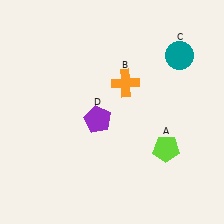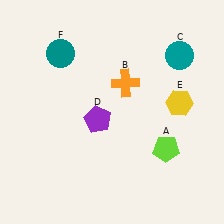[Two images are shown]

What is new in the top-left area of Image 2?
A teal circle (F) was added in the top-left area of Image 2.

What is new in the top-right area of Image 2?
A yellow hexagon (E) was added in the top-right area of Image 2.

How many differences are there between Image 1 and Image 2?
There are 2 differences between the two images.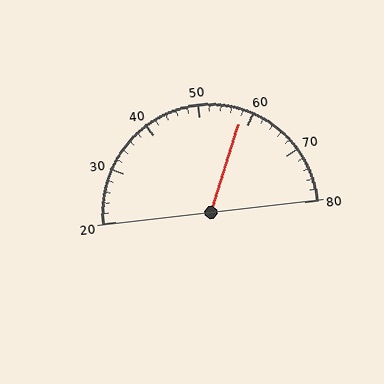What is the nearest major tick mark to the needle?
The nearest major tick mark is 60.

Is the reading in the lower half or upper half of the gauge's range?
The reading is in the upper half of the range (20 to 80).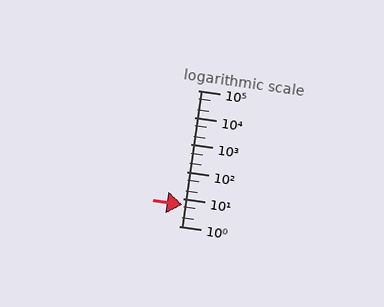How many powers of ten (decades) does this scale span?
The scale spans 5 decades, from 1 to 100000.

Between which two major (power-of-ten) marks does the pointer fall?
The pointer is between 1 and 10.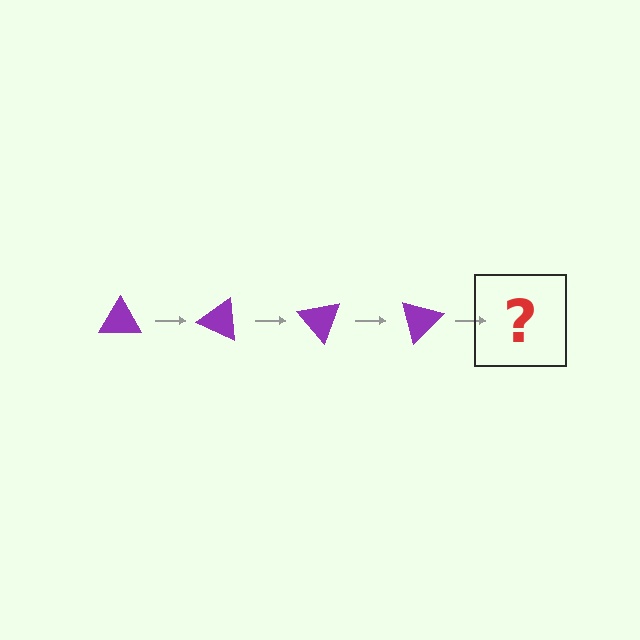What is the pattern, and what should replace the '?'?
The pattern is that the triangle rotates 25 degrees each step. The '?' should be a purple triangle rotated 100 degrees.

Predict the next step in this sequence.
The next step is a purple triangle rotated 100 degrees.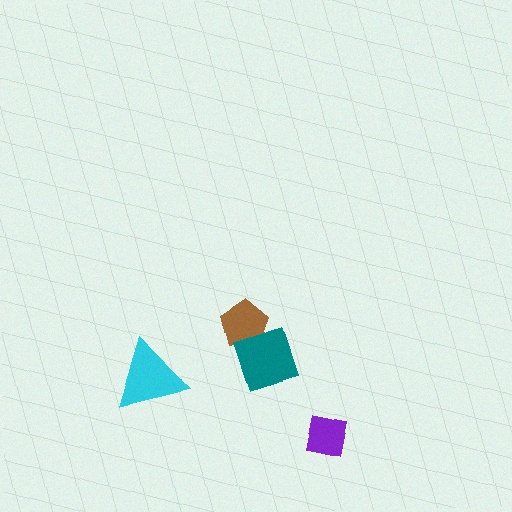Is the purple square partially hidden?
No, no other shape covers it.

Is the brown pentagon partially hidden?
Yes, it is partially covered by another shape.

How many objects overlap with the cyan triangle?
0 objects overlap with the cyan triangle.